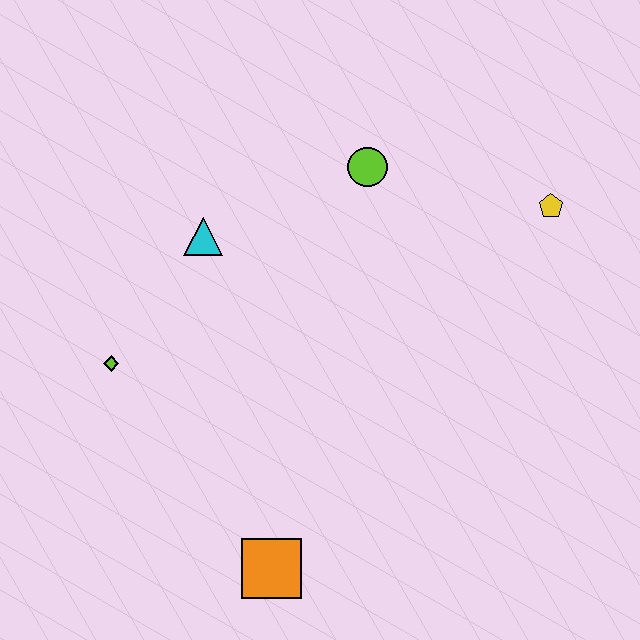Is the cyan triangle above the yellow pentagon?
No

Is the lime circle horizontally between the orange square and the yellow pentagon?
Yes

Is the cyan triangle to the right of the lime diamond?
Yes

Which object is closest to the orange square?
The lime diamond is closest to the orange square.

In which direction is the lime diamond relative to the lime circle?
The lime diamond is to the left of the lime circle.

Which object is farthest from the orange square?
The yellow pentagon is farthest from the orange square.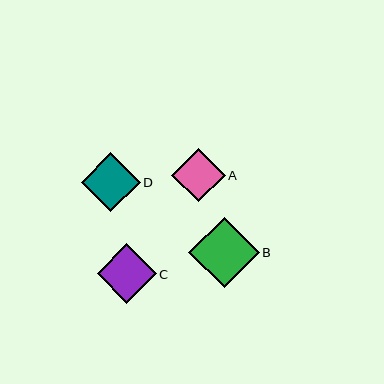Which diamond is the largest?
Diamond B is the largest with a size of approximately 70 pixels.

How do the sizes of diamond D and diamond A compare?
Diamond D and diamond A are approximately the same size.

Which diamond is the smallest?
Diamond A is the smallest with a size of approximately 54 pixels.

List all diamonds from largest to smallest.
From largest to smallest: B, C, D, A.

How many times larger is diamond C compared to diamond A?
Diamond C is approximately 1.1 times the size of diamond A.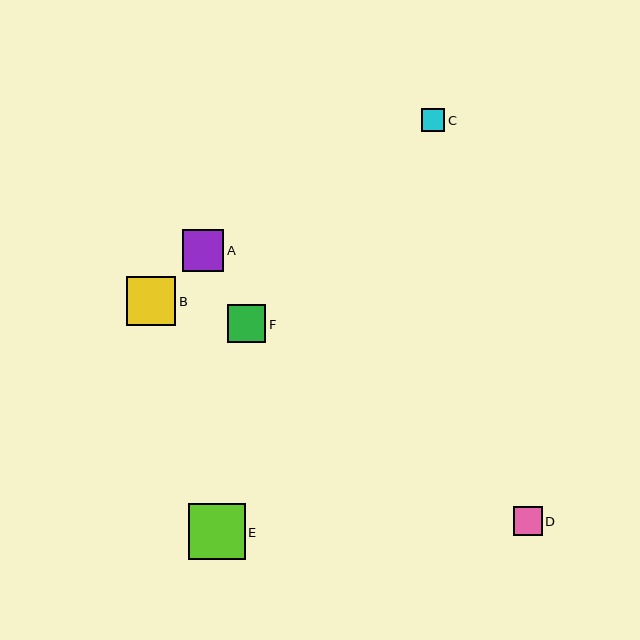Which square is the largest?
Square E is the largest with a size of approximately 57 pixels.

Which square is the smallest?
Square C is the smallest with a size of approximately 23 pixels.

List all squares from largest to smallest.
From largest to smallest: E, B, A, F, D, C.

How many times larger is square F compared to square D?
Square F is approximately 1.3 times the size of square D.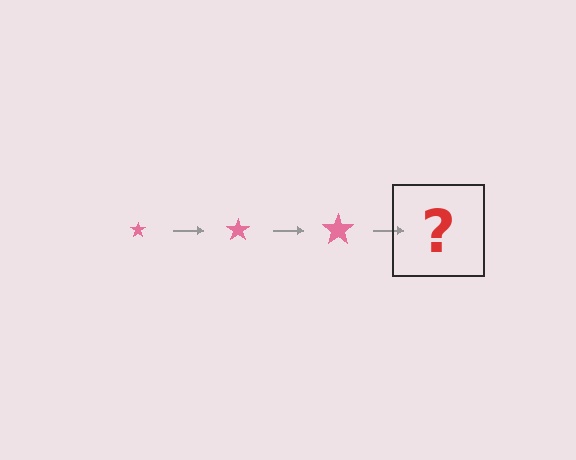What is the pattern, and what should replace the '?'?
The pattern is that the star gets progressively larger each step. The '?' should be a pink star, larger than the previous one.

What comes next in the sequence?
The next element should be a pink star, larger than the previous one.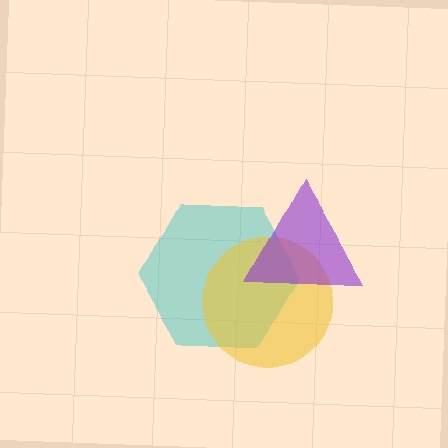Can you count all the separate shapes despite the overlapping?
Yes, there are 3 separate shapes.